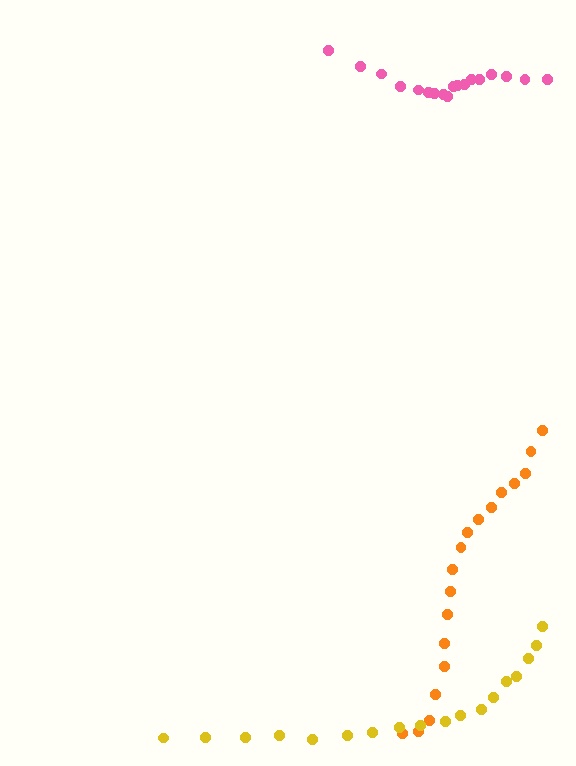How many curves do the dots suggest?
There are 3 distinct paths.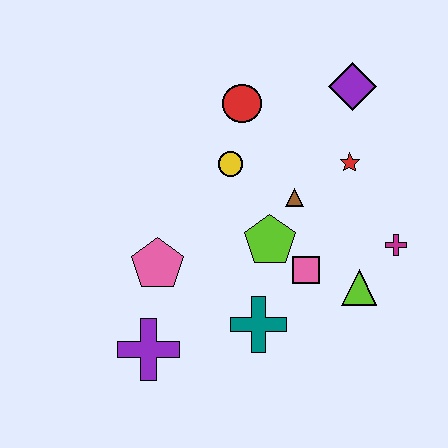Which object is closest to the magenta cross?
The lime triangle is closest to the magenta cross.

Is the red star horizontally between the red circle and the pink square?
No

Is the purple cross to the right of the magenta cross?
No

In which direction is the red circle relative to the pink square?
The red circle is above the pink square.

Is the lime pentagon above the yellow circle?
No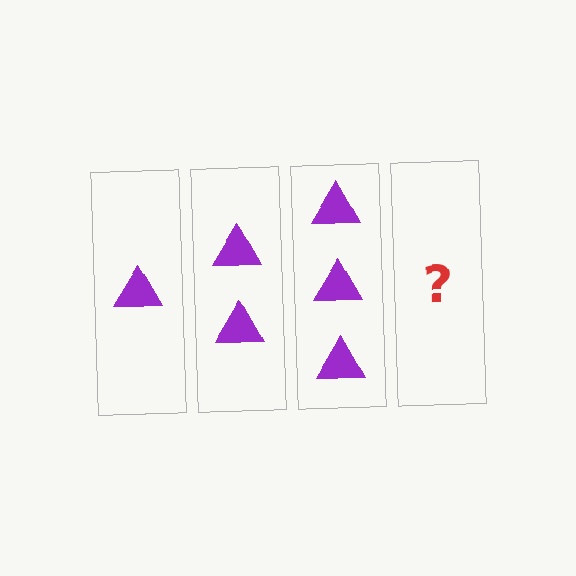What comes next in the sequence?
The next element should be 4 triangles.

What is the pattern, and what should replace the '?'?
The pattern is that each step adds one more triangle. The '?' should be 4 triangles.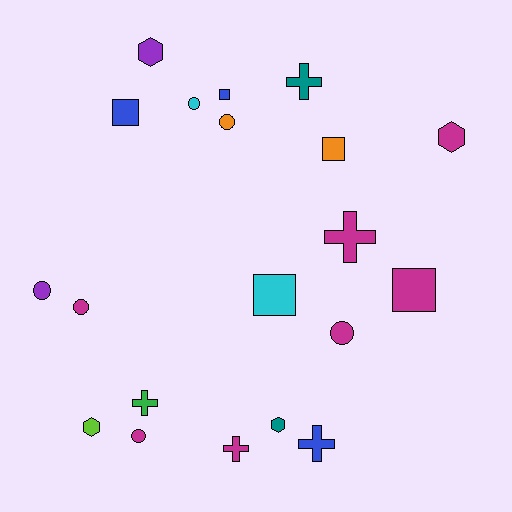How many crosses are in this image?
There are 5 crosses.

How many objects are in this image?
There are 20 objects.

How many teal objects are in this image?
There are 2 teal objects.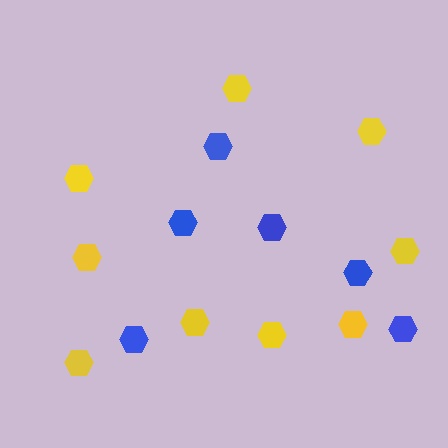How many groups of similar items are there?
There are 2 groups: one group of yellow hexagons (9) and one group of blue hexagons (6).